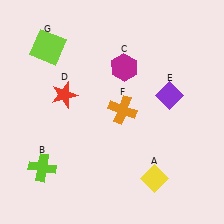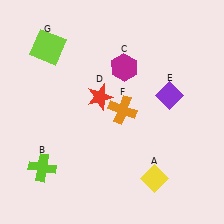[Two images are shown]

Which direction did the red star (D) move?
The red star (D) moved right.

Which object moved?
The red star (D) moved right.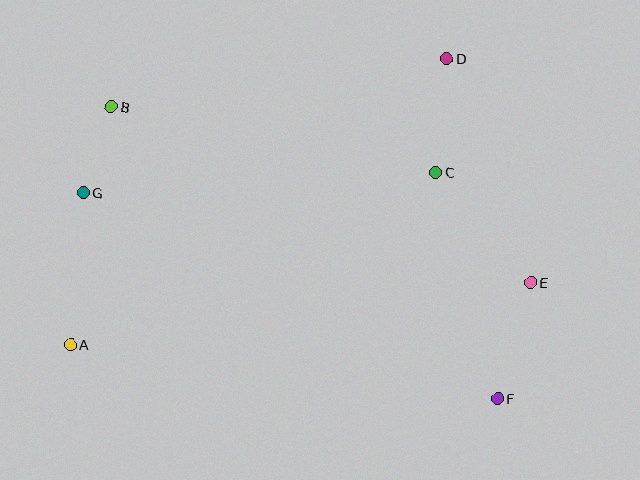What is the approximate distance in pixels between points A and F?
The distance between A and F is approximately 431 pixels.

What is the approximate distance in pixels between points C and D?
The distance between C and D is approximately 114 pixels.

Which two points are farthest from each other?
Points B and F are farthest from each other.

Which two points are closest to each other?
Points B and G are closest to each other.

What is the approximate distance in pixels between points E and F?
The distance between E and F is approximately 121 pixels.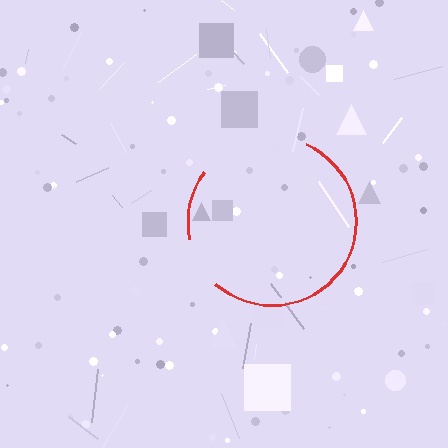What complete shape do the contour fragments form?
The contour fragments form a circle.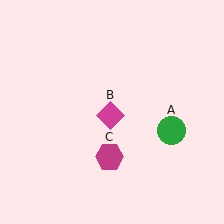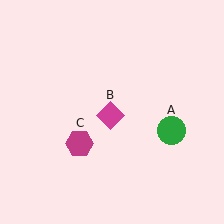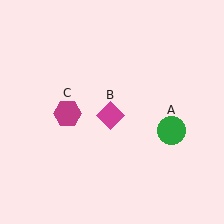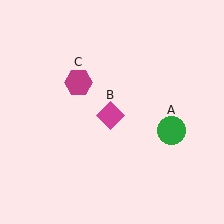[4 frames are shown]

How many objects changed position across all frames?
1 object changed position: magenta hexagon (object C).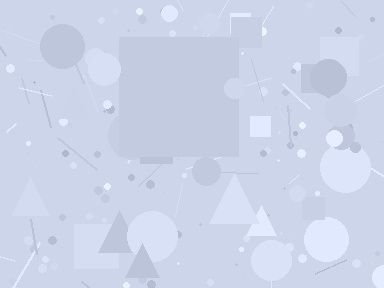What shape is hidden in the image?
A square is hidden in the image.